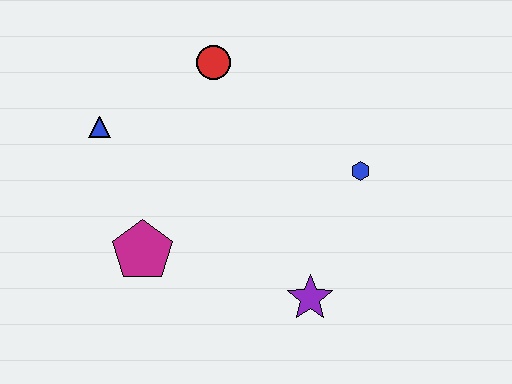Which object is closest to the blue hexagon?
The purple star is closest to the blue hexagon.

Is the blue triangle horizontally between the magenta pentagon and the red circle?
No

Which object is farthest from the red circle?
The purple star is farthest from the red circle.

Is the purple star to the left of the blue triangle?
No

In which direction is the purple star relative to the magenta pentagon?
The purple star is to the right of the magenta pentagon.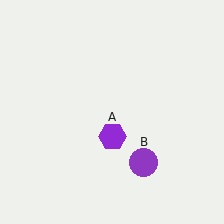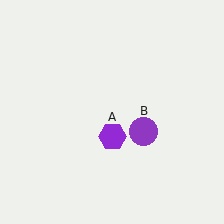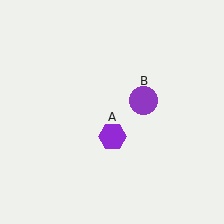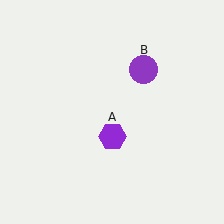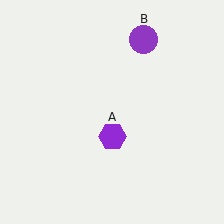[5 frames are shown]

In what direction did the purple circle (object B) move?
The purple circle (object B) moved up.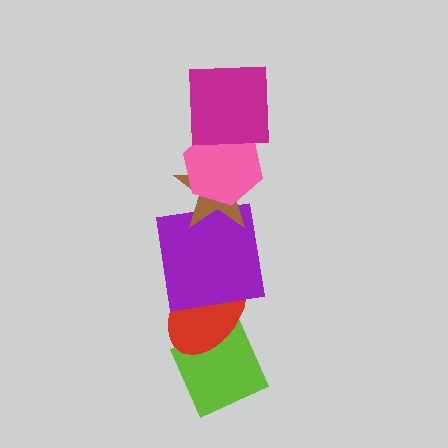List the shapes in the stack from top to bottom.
From top to bottom: the magenta square, the pink hexagon, the brown star, the purple square, the red ellipse, the lime diamond.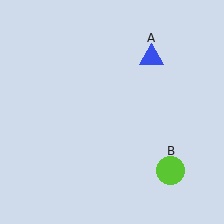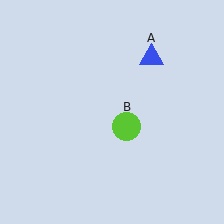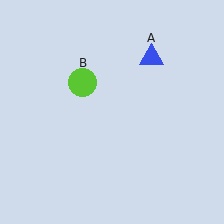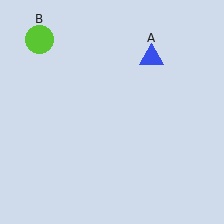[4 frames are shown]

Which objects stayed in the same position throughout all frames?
Blue triangle (object A) remained stationary.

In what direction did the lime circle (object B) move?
The lime circle (object B) moved up and to the left.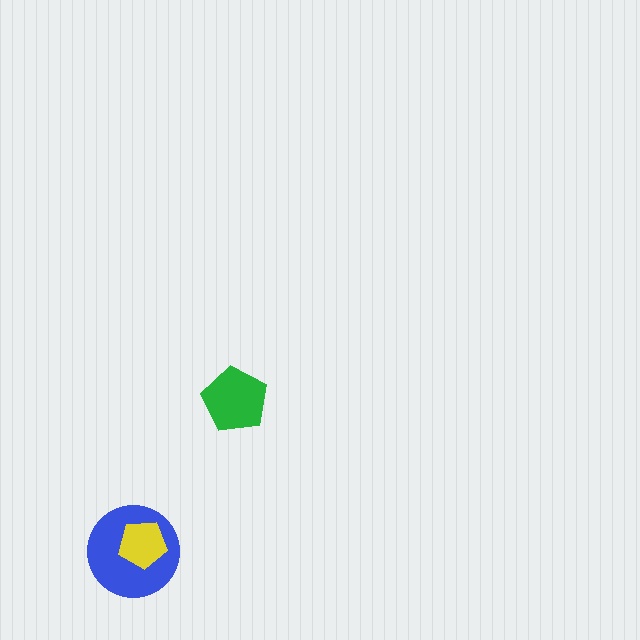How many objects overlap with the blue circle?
1 object overlaps with the blue circle.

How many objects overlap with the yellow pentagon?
1 object overlaps with the yellow pentagon.